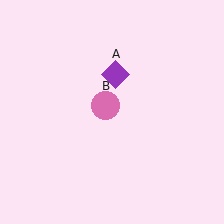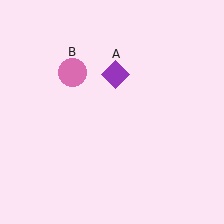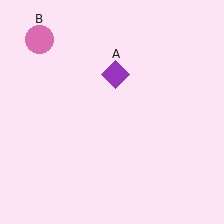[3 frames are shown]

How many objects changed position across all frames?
1 object changed position: pink circle (object B).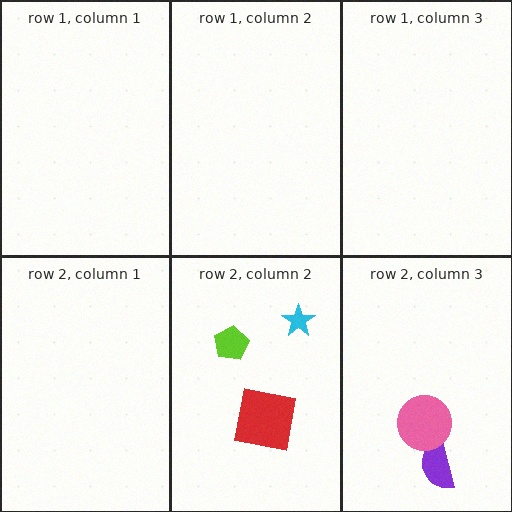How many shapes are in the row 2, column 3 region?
2.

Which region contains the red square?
The row 2, column 2 region.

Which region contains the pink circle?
The row 2, column 3 region.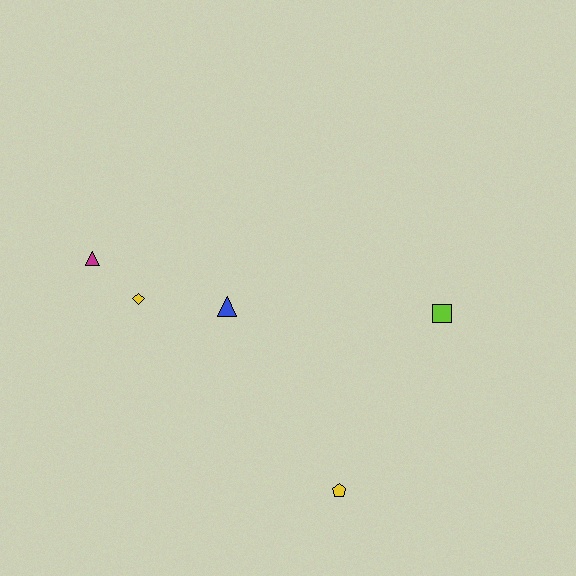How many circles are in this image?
There are no circles.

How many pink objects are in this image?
There are no pink objects.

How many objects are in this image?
There are 5 objects.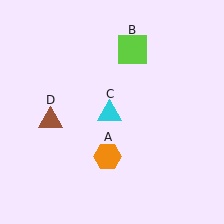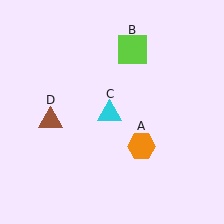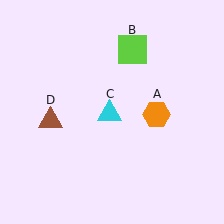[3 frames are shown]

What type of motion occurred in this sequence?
The orange hexagon (object A) rotated counterclockwise around the center of the scene.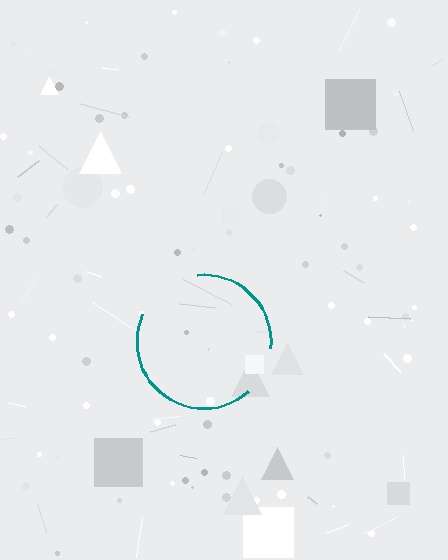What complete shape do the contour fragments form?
The contour fragments form a circle.